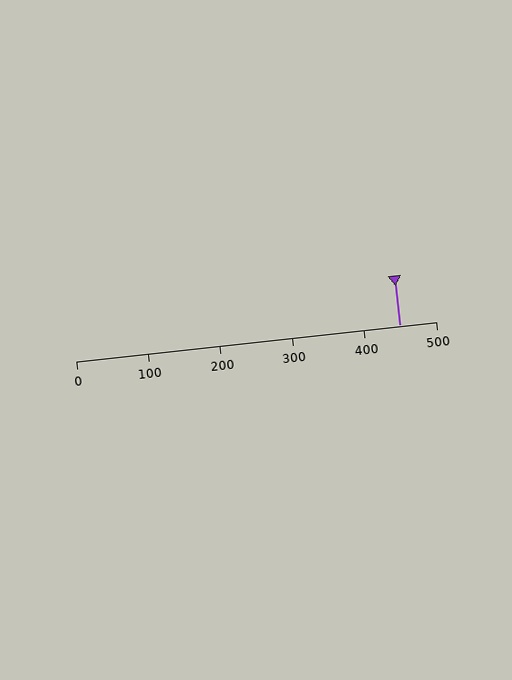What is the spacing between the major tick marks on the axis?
The major ticks are spaced 100 apart.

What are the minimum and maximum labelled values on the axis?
The axis runs from 0 to 500.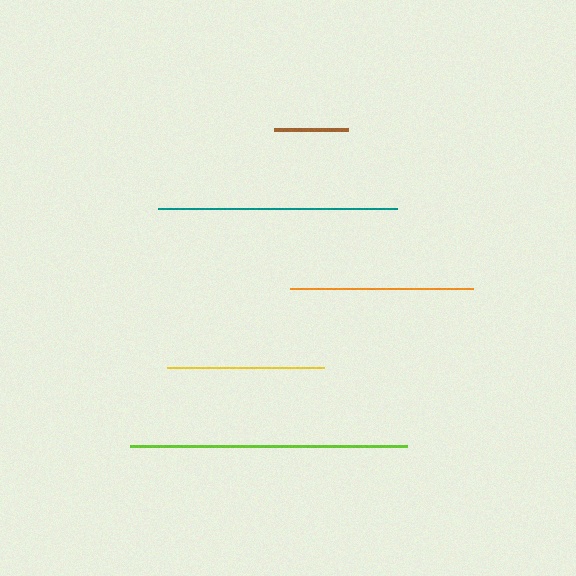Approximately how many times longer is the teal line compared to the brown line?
The teal line is approximately 3.3 times the length of the brown line.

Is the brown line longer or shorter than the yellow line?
The yellow line is longer than the brown line.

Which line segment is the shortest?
The brown line is the shortest at approximately 74 pixels.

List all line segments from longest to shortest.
From longest to shortest: lime, teal, orange, yellow, brown.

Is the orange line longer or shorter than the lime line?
The lime line is longer than the orange line.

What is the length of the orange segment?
The orange segment is approximately 184 pixels long.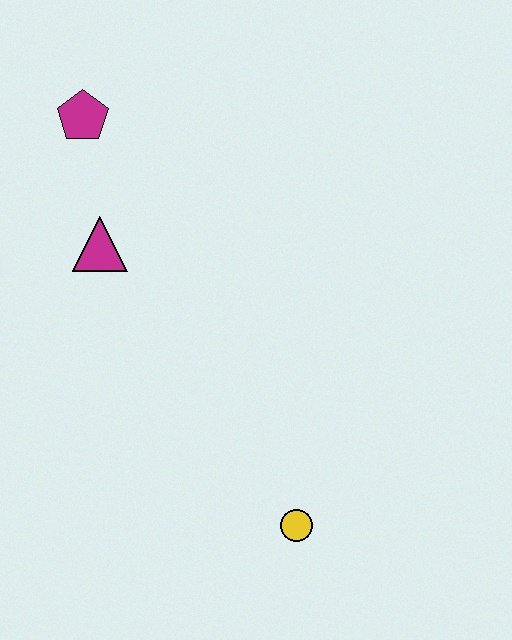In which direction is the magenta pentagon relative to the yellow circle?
The magenta pentagon is above the yellow circle.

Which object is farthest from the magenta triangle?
The yellow circle is farthest from the magenta triangle.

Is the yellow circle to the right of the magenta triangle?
Yes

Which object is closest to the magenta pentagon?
The magenta triangle is closest to the magenta pentagon.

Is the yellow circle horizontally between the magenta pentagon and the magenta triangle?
No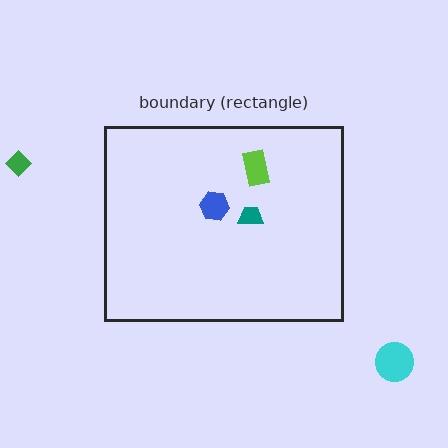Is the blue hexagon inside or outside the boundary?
Inside.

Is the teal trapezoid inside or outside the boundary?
Inside.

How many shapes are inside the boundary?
3 inside, 2 outside.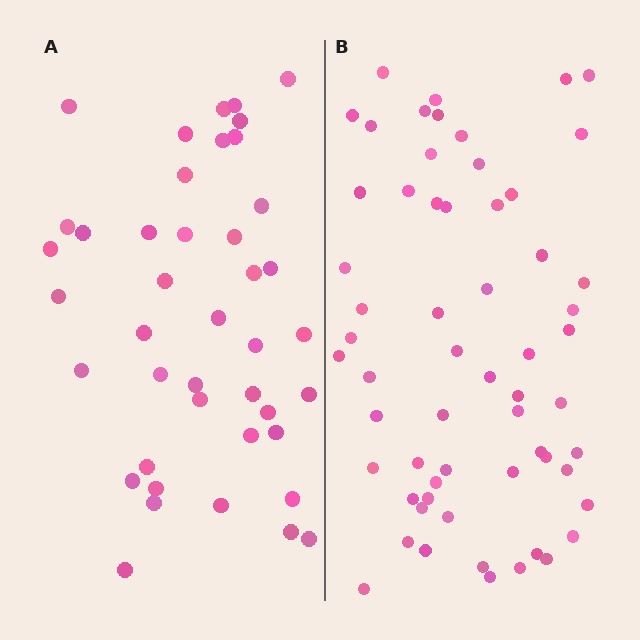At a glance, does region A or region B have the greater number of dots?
Region B (the right region) has more dots.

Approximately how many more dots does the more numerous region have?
Region B has approximately 20 more dots than region A.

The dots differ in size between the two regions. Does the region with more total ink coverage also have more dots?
No. Region A has more total ink coverage because its dots are larger, but region B actually contains more individual dots. Total area can be misleading — the number of items is what matters here.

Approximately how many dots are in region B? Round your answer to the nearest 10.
About 60 dots.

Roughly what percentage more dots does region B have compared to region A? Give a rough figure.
About 45% more.